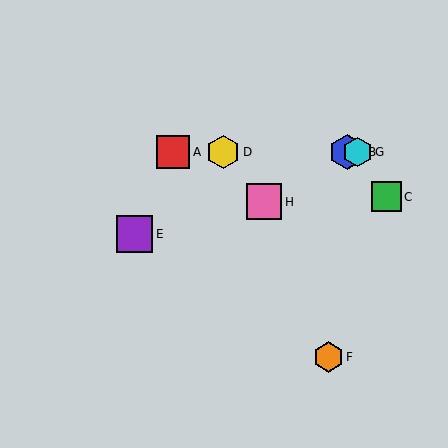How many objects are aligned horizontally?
4 objects (A, B, D, G) are aligned horizontally.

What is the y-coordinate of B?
Object B is at y≈152.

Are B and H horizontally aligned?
No, B is at y≈152 and H is at y≈202.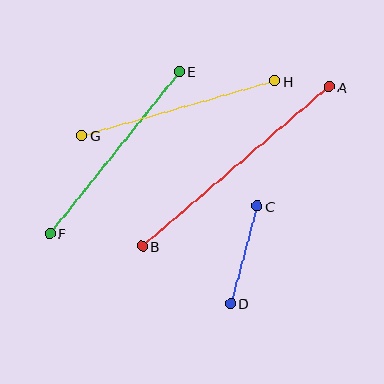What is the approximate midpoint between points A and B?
The midpoint is at approximately (236, 166) pixels.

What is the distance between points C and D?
The distance is approximately 101 pixels.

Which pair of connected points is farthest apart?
Points A and B are farthest apart.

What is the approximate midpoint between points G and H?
The midpoint is at approximately (178, 108) pixels.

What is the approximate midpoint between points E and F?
The midpoint is at approximately (115, 153) pixels.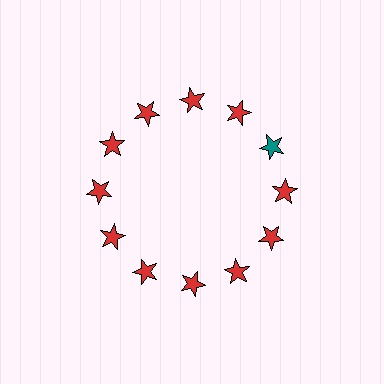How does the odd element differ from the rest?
It has a different color: teal instead of red.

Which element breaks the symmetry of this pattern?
The teal star at roughly the 2 o'clock position breaks the symmetry. All other shapes are red stars.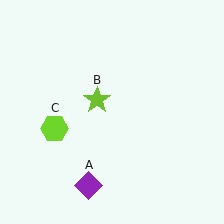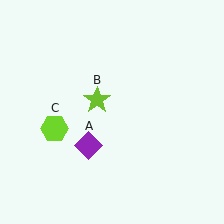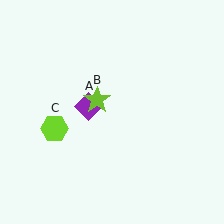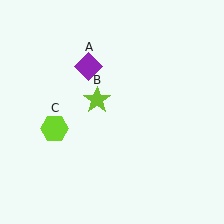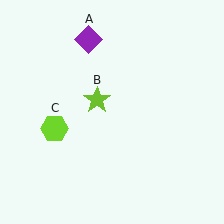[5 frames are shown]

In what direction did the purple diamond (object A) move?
The purple diamond (object A) moved up.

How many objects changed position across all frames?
1 object changed position: purple diamond (object A).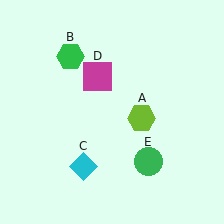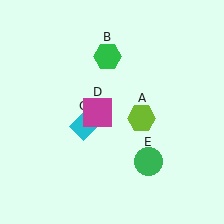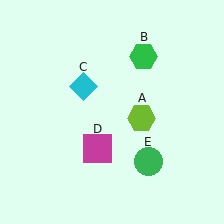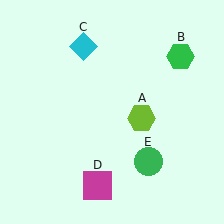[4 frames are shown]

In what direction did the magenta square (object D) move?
The magenta square (object D) moved down.